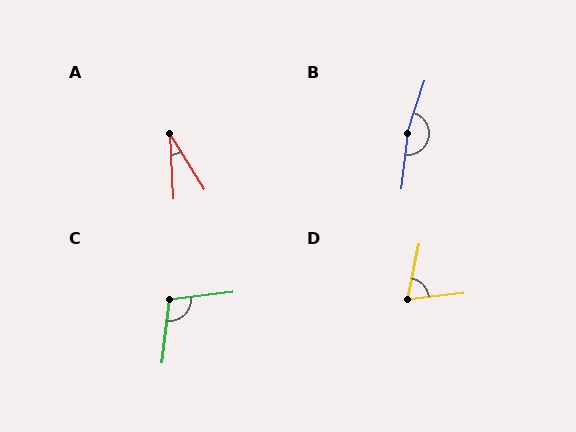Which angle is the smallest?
A, at approximately 29 degrees.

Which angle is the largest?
B, at approximately 168 degrees.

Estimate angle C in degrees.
Approximately 103 degrees.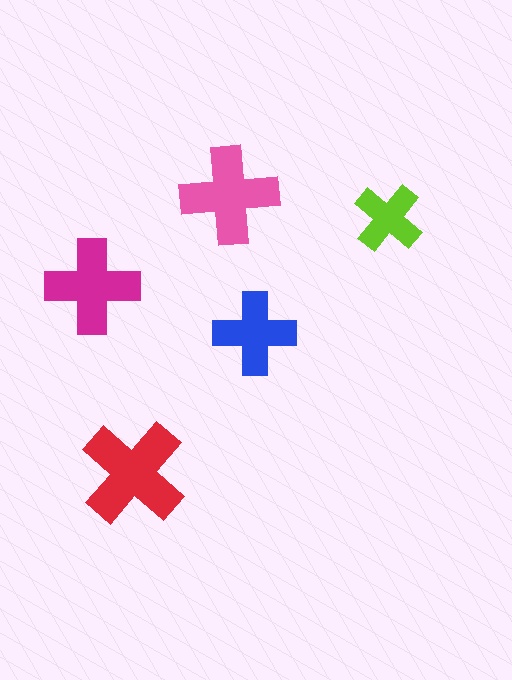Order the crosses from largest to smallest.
the red one, the pink one, the magenta one, the blue one, the lime one.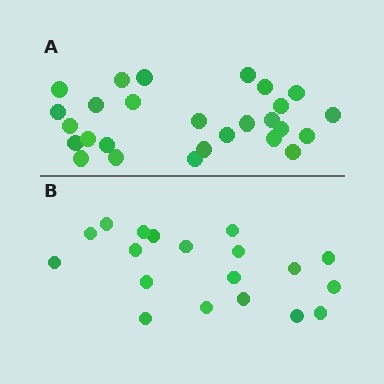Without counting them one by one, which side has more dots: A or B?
Region A (the top region) has more dots.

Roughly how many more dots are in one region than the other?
Region A has roughly 8 or so more dots than region B.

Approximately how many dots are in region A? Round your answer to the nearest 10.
About 30 dots. (The exact count is 27, which rounds to 30.)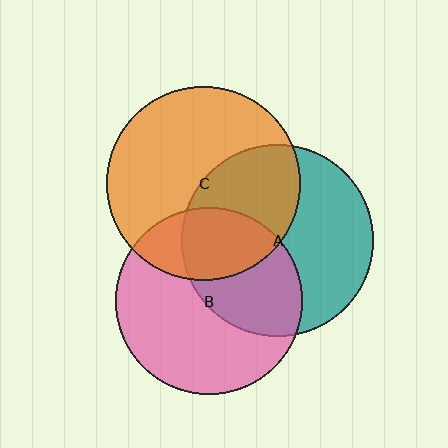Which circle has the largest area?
Circle C (orange).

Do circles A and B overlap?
Yes.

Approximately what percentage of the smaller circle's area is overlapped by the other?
Approximately 40%.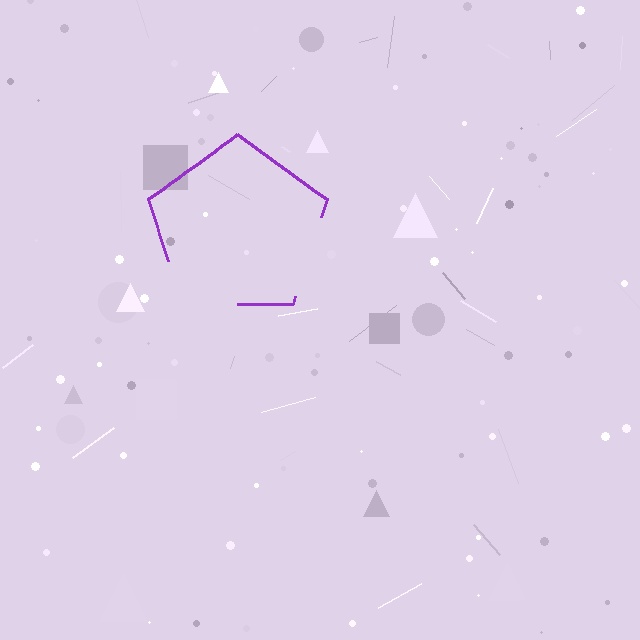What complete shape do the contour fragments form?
The contour fragments form a pentagon.